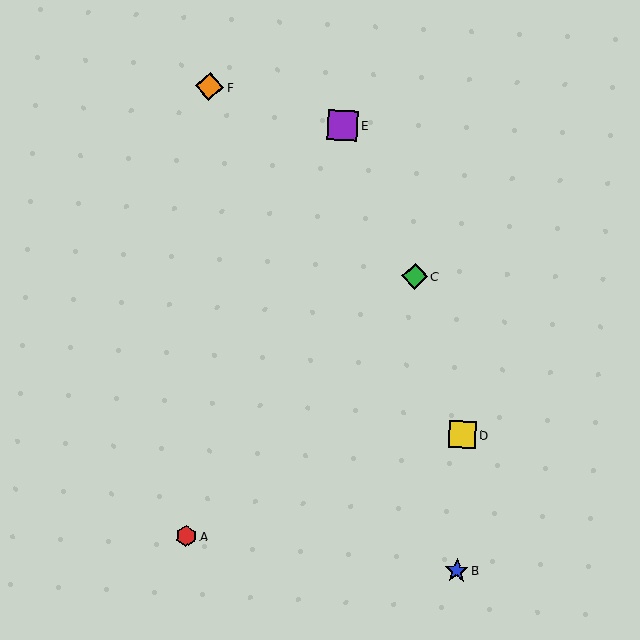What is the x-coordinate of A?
Object A is at x≈186.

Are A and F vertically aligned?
Yes, both are at x≈186.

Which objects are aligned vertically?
Objects A, F are aligned vertically.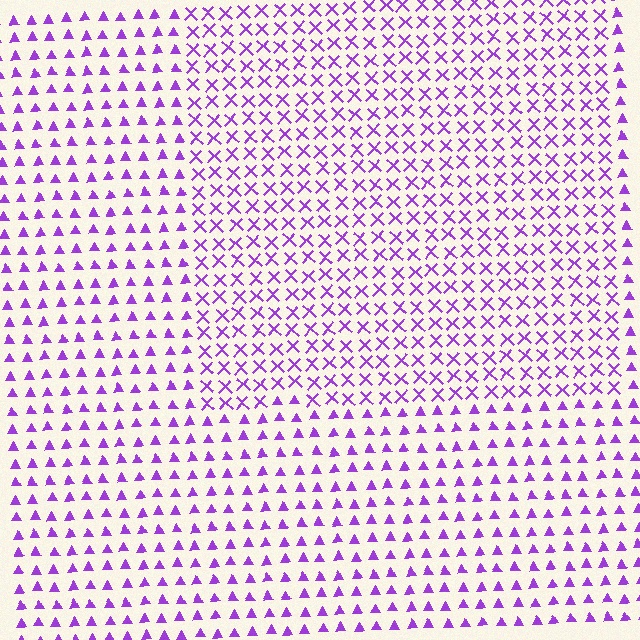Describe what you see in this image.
The image is filled with small purple elements arranged in a uniform grid. A rectangle-shaped region contains X marks, while the surrounding area contains triangles. The boundary is defined purely by the change in element shape.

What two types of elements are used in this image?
The image uses X marks inside the rectangle region and triangles outside it.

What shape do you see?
I see a rectangle.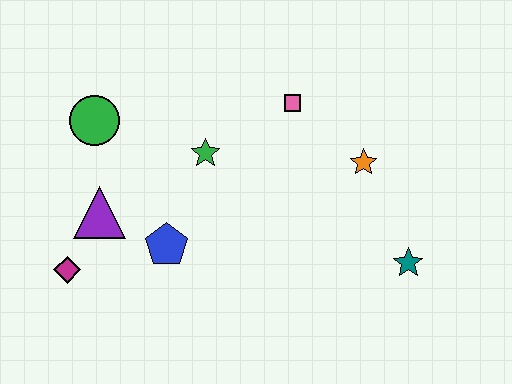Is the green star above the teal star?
Yes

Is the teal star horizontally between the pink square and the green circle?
No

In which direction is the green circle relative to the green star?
The green circle is to the left of the green star.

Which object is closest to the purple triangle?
The magenta diamond is closest to the purple triangle.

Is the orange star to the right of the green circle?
Yes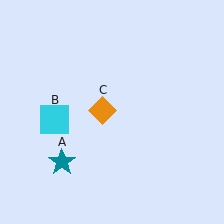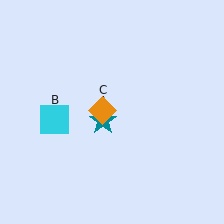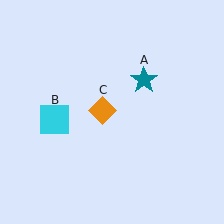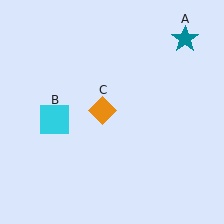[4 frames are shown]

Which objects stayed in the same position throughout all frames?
Cyan square (object B) and orange diamond (object C) remained stationary.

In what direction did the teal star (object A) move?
The teal star (object A) moved up and to the right.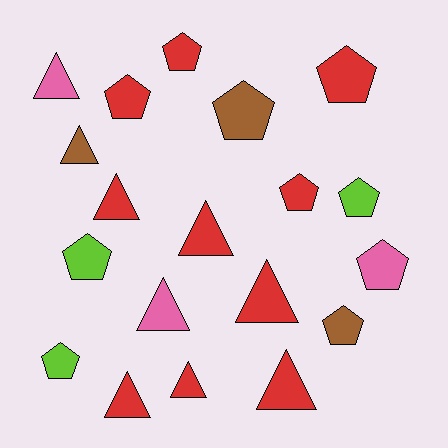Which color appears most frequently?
Red, with 10 objects.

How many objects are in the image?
There are 19 objects.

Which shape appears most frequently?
Pentagon, with 10 objects.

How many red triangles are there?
There are 6 red triangles.